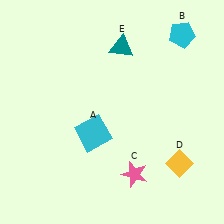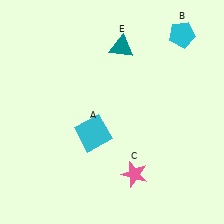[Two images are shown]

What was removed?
The yellow diamond (D) was removed in Image 2.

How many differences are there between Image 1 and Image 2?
There is 1 difference between the two images.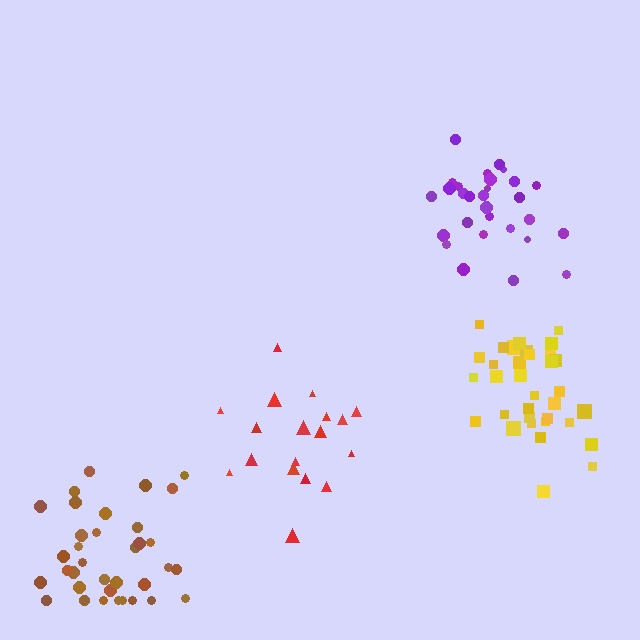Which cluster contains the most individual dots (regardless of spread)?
Brown (35).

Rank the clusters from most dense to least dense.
purple, yellow, brown, red.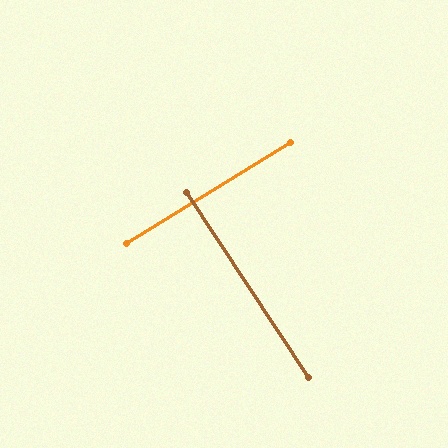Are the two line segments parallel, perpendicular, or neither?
Perpendicular — they meet at approximately 88°.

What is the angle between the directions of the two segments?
Approximately 88 degrees.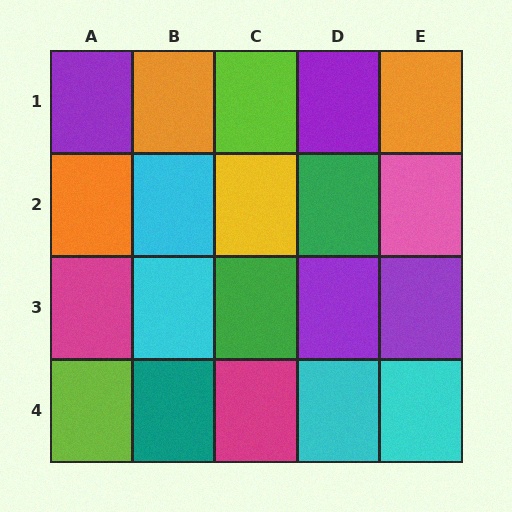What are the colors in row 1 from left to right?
Purple, orange, lime, purple, orange.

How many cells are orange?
3 cells are orange.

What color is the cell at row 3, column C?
Green.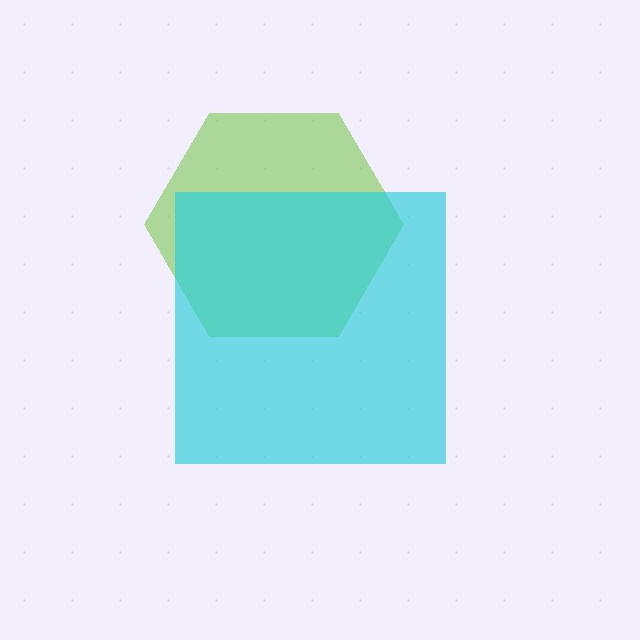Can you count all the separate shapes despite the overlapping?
Yes, there are 2 separate shapes.